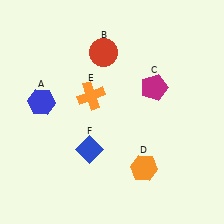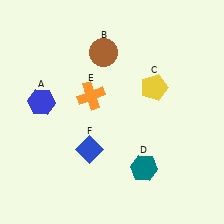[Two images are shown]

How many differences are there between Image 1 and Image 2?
There are 3 differences between the two images.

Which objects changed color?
B changed from red to brown. C changed from magenta to yellow. D changed from orange to teal.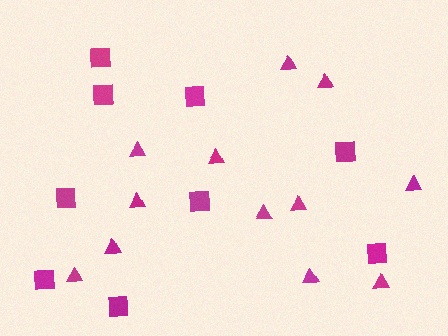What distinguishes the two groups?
There are 2 groups: one group of triangles (12) and one group of squares (9).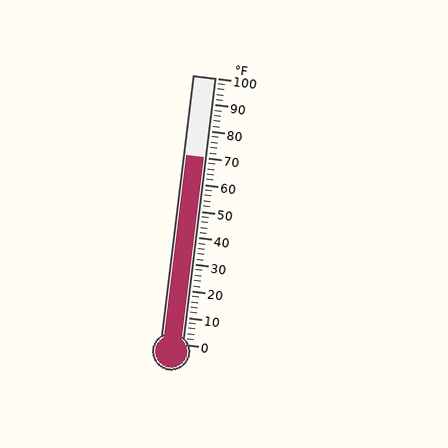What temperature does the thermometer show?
The thermometer shows approximately 70°F.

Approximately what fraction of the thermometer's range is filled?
The thermometer is filled to approximately 70% of its range.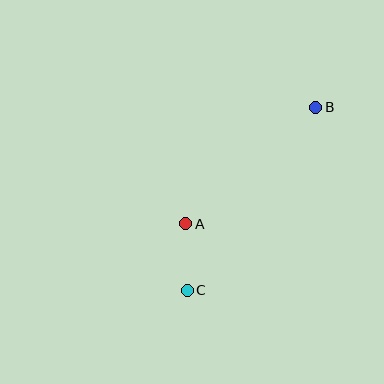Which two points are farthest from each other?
Points B and C are farthest from each other.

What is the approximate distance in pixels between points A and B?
The distance between A and B is approximately 175 pixels.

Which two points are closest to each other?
Points A and C are closest to each other.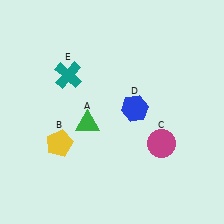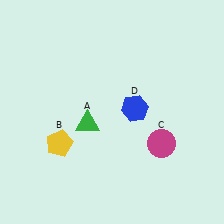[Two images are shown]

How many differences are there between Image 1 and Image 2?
There is 1 difference between the two images.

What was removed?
The teal cross (E) was removed in Image 2.